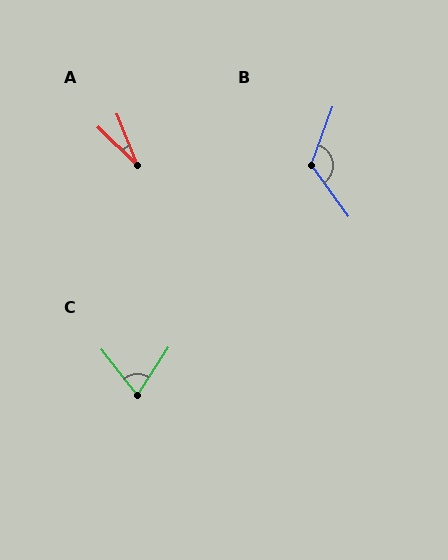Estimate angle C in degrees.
Approximately 71 degrees.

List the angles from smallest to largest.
A (24°), C (71°), B (124°).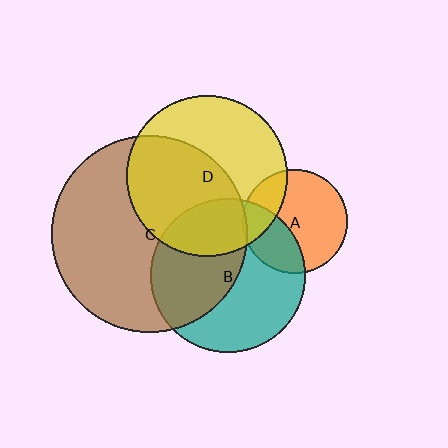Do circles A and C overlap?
Yes.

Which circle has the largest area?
Circle C (brown).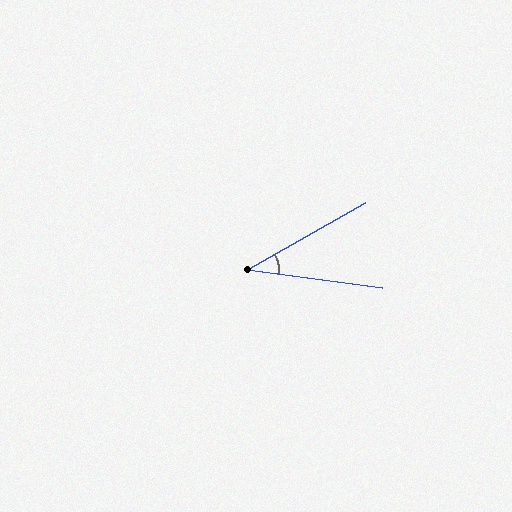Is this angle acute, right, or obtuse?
It is acute.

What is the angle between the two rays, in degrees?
Approximately 37 degrees.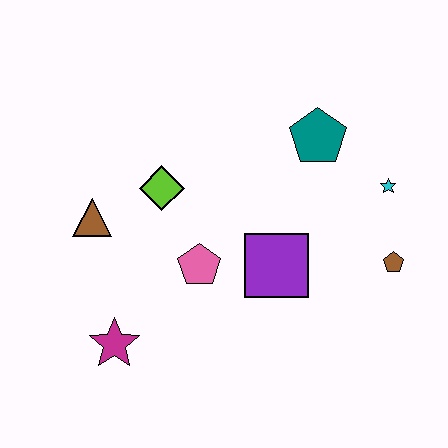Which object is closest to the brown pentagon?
The cyan star is closest to the brown pentagon.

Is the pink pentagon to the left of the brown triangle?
No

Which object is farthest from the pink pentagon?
The cyan star is farthest from the pink pentagon.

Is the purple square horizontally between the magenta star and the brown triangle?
No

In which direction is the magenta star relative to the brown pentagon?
The magenta star is to the left of the brown pentagon.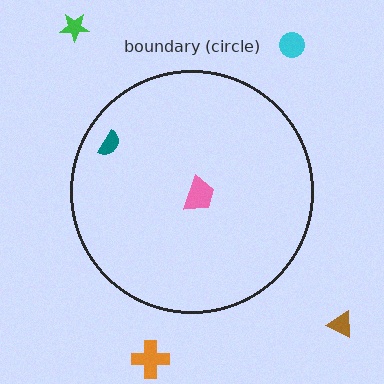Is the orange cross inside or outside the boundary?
Outside.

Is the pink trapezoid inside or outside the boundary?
Inside.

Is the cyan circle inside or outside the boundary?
Outside.